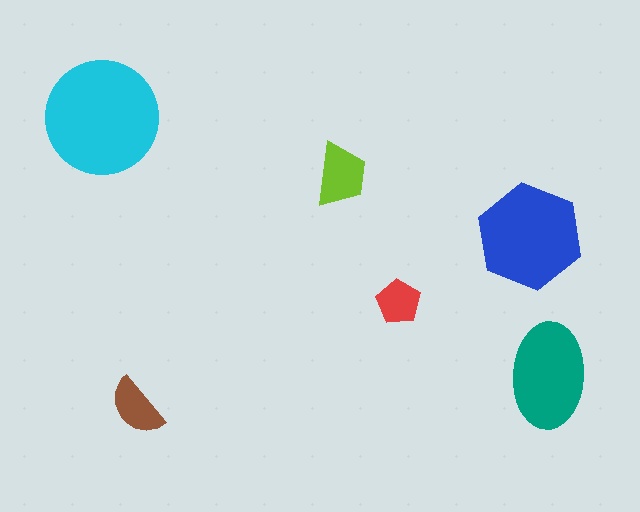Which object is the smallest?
The red pentagon.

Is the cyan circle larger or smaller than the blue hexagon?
Larger.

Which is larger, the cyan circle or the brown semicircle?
The cyan circle.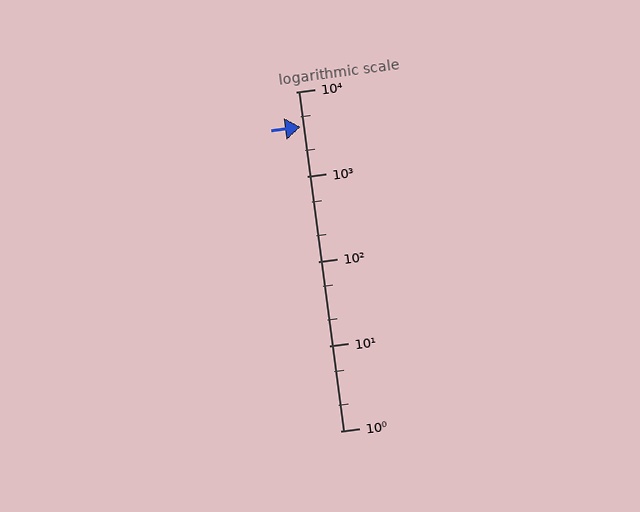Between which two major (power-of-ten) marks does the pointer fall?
The pointer is between 1000 and 10000.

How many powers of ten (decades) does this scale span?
The scale spans 4 decades, from 1 to 10000.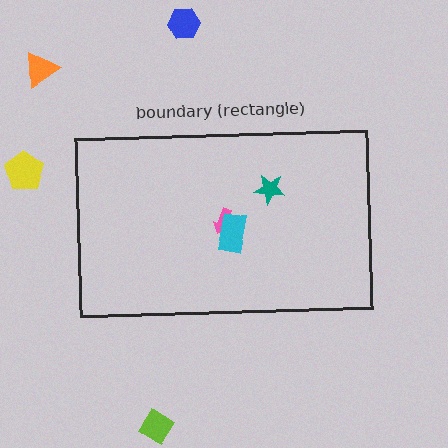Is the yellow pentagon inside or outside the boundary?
Outside.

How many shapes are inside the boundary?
3 inside, 4 outside.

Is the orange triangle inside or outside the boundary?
Outside.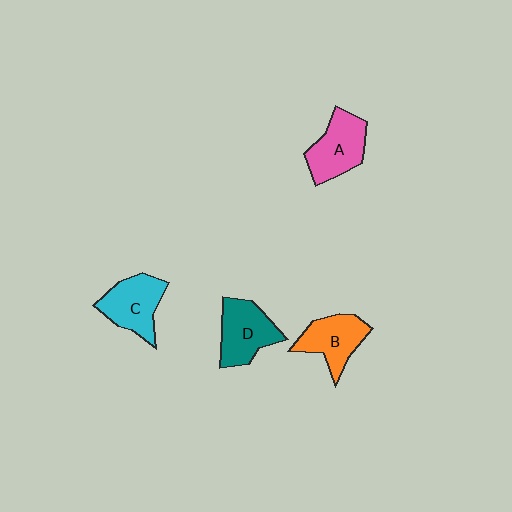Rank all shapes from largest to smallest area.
From largest to smallest: D (teal), A (pink), C (cyan), B (orange).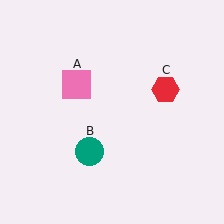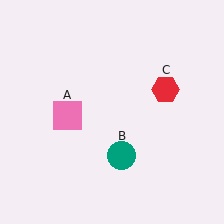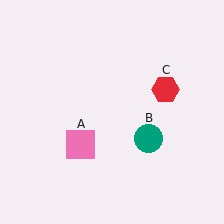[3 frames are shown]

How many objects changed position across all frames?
2 objects changed position: pink square (object A), teal circle (object B).